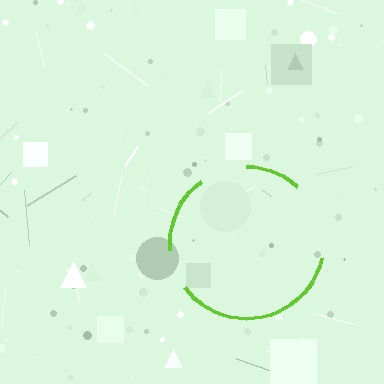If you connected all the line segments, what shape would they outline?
They would outline a circle.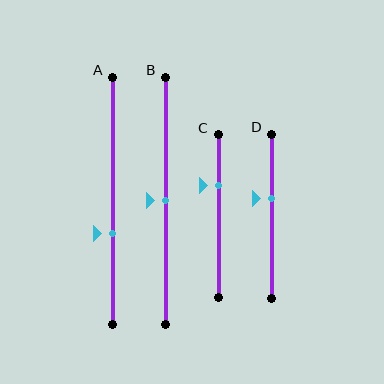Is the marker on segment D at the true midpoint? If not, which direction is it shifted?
No, the marker on segment D is shifted upward by about 11% of the segment length.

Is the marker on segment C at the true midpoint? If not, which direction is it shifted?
No, the marker on segment C is shifted upward by about 19% of the segment length.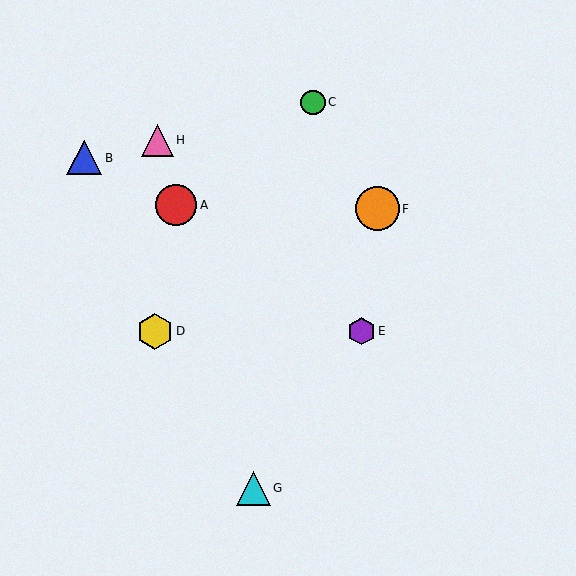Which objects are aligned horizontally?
Objects D, E are aligned horizontally.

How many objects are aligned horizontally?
2 objects (D, E) are aligned horizontally.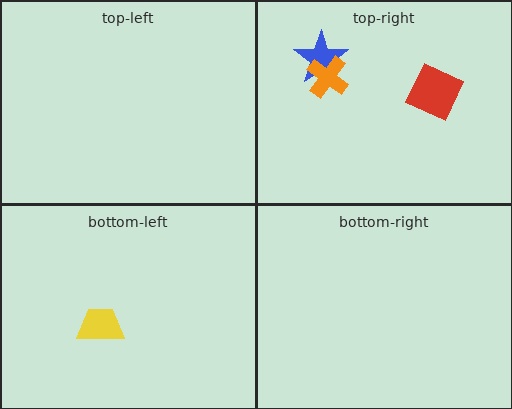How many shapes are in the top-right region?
3.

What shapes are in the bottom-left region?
The yellow trapezoid.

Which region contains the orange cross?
The top-right region.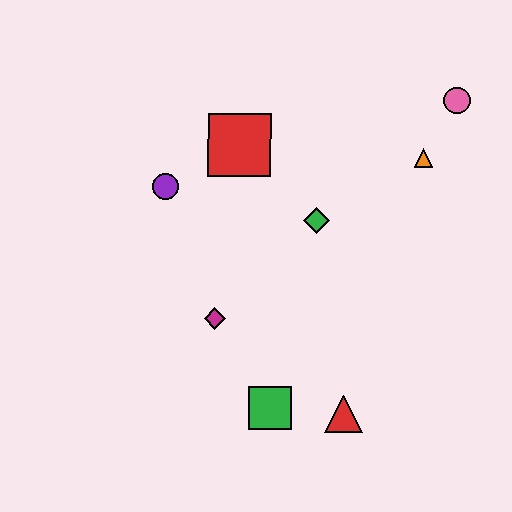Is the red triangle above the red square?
No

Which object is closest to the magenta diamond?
The green square is closest to the magenta diamond.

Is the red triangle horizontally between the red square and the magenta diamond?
No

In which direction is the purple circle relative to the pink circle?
The purple circle is to the left of the pink circle.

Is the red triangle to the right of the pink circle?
No